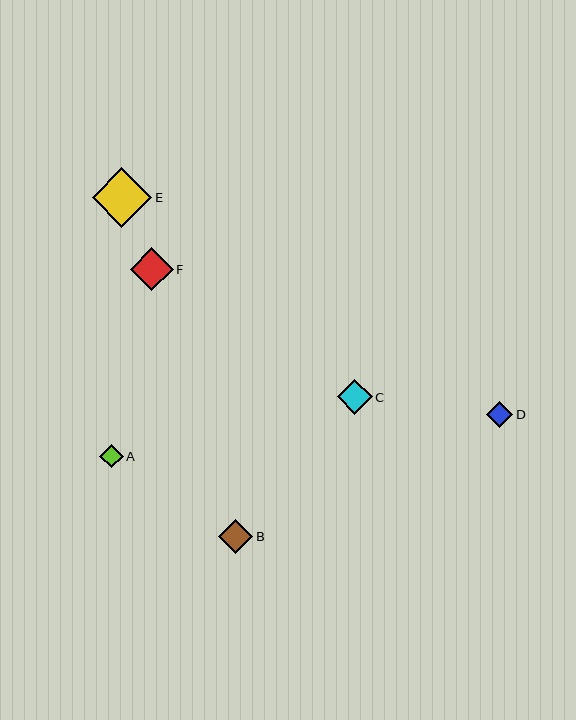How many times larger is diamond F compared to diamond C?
Diamond F is approximately 1.2 times the size of diamond C.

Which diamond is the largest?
Diamond E is the largest with a size of approximately 60 pixels.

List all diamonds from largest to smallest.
From largest to smallest: E, F, C, B, D, A.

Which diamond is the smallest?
Diamond A is the smallest with a size of approximately 24 pixels.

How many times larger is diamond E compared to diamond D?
Diamond E is approximately 2.3 times the size of diamond D.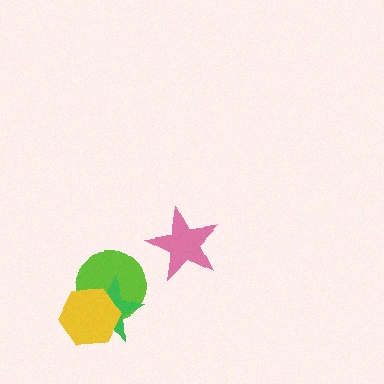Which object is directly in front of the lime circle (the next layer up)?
The green star is directly in front of the lime circle.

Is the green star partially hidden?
Yes, it is partially covered by another shape.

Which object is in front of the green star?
The yellow hexagon is in front of the green star.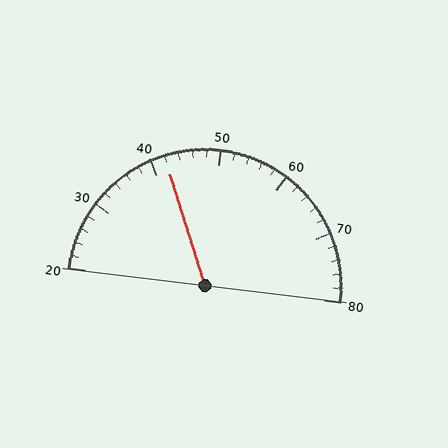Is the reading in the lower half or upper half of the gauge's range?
The reading is in the lower half of the range (20 to 80).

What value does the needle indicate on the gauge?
The needle indicates approximately 42.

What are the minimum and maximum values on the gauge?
The gauge ranges from 20 to 80.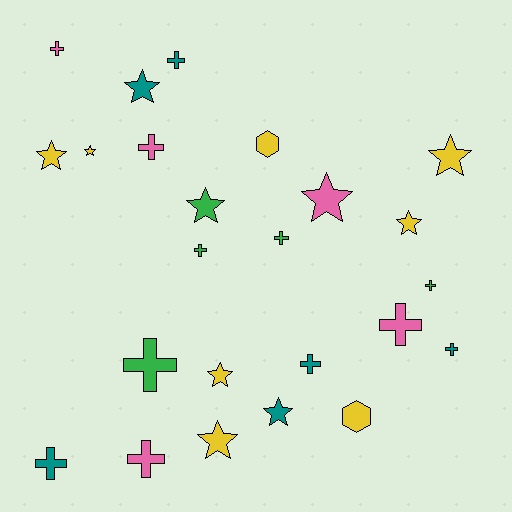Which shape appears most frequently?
Cross, with 12 objects.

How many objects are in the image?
There are 24 objects.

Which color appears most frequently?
Yellow, with 8 objects.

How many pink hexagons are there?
There are no pink hexagons.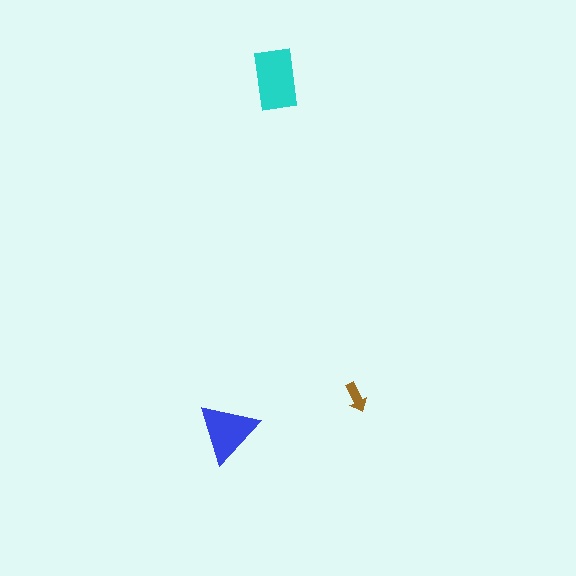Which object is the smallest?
The brown arrow.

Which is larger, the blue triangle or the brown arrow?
The blue triangle.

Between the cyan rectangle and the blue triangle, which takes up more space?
The cyan rectangle.